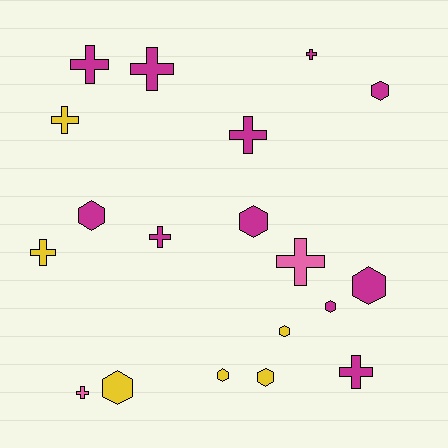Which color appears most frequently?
Magenta, with 11 objects.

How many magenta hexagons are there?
There are 5 magenta hexagons.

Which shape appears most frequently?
Cross, with 10 objects.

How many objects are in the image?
There are 19 objects.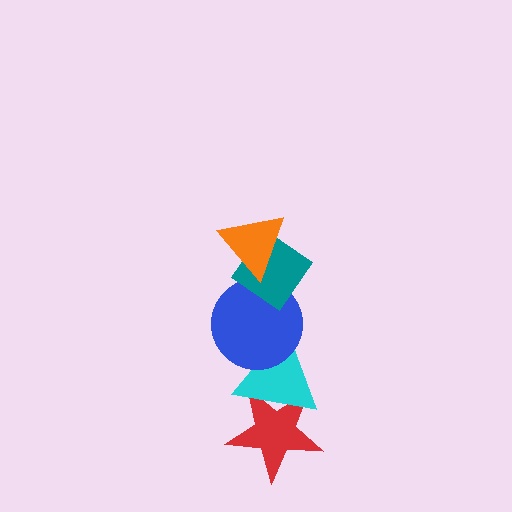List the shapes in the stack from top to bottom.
From top to bottom: the orange triangle, the teal diamond, the blue circle, the cyan triangle, the red star.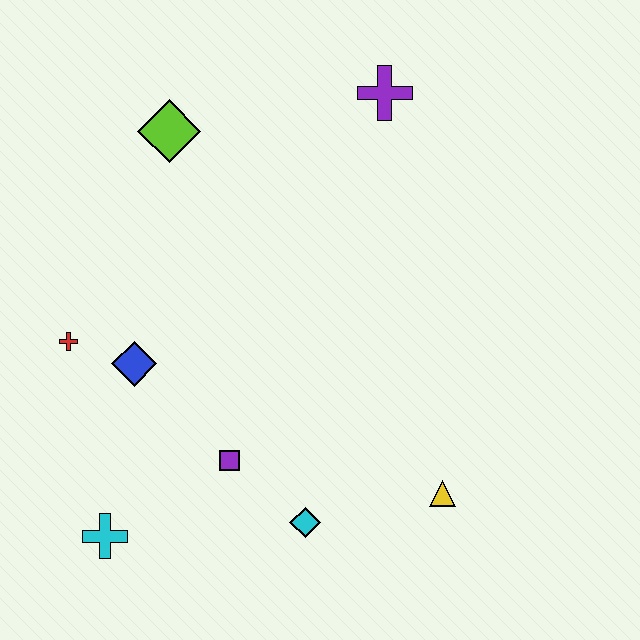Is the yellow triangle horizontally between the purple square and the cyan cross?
No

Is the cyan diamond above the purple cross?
No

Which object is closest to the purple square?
The cyan diamond is closest to the purple square.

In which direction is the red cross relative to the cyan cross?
The red cross is above the cyan cross.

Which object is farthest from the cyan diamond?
The purple cross is farthest from the cyan diamond.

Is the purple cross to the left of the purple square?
No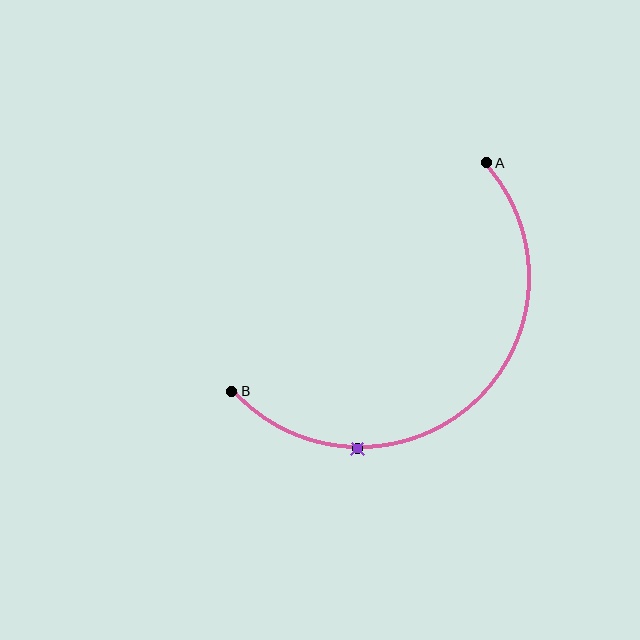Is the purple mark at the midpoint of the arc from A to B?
No. The purple mark lies on the arc but is closer to endpoint B. The arc midpoint would be at the point on the curve equidistant along the arc from both A and B.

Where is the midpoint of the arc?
The arc midpoint is the point on the curve farthest from the straight line joining A and B. It sits below and to the right of that line.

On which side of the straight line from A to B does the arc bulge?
The arc bulges below and to the right of the straight line connecting A and B.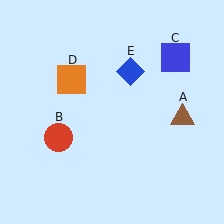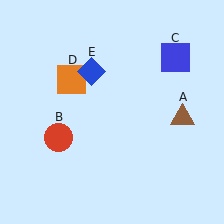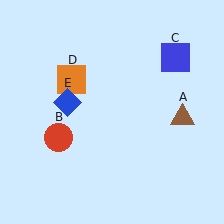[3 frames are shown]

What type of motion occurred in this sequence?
The blue diamond (object E) rotated counterclockwise around the center of the scene.